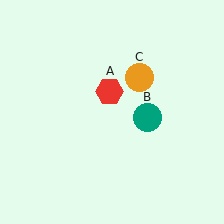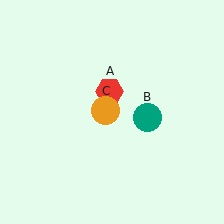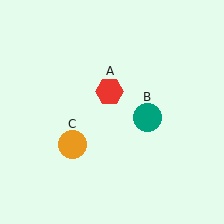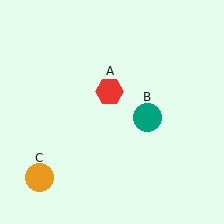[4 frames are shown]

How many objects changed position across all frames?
1 object changed position: orange circle (object C).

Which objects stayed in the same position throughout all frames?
Red hexagon (object A) and teal circle (object B) remained stationary.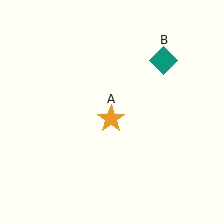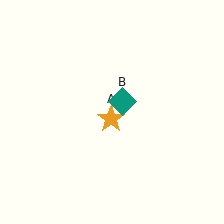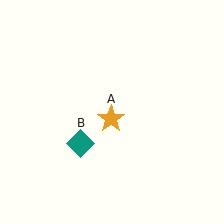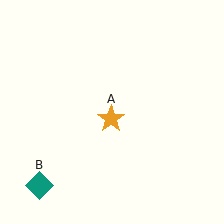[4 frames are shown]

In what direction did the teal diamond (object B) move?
The teal diamond (object B) moved down and to the left.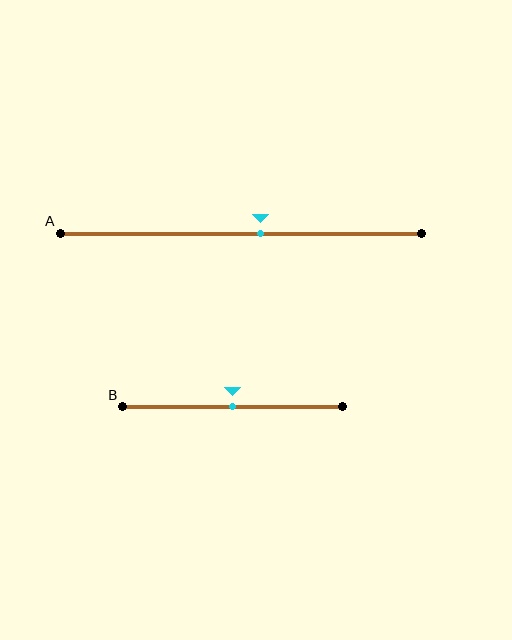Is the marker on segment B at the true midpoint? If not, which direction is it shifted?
Yes, the marker on segment B is at the true midpoint.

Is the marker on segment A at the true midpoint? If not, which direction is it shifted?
No, the marker on segment A is shifted to the right by about 6% of the segment length.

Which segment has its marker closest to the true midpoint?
Segment B has its marker closest to the true midpoint.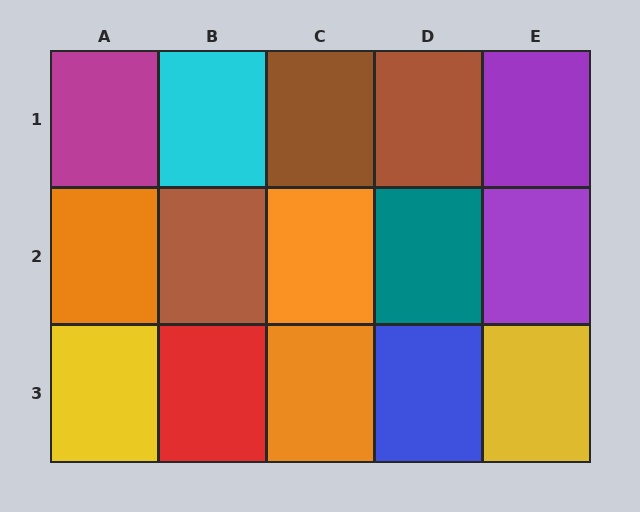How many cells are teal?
1 cell is teal.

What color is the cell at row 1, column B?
Cyan.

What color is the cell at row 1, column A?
Magenta.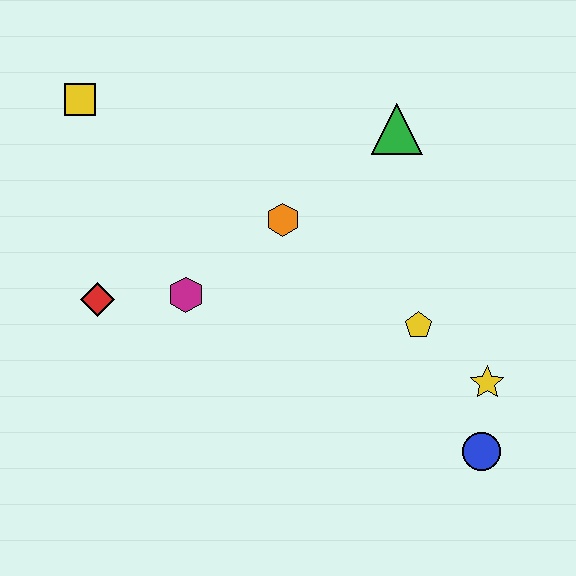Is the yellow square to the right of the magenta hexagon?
No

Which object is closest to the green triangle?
The orange hexagon is closest to the green triangle.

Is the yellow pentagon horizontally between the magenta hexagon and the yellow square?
No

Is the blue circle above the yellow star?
No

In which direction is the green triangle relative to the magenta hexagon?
The green triangle is to the right of the magenta hexagon.